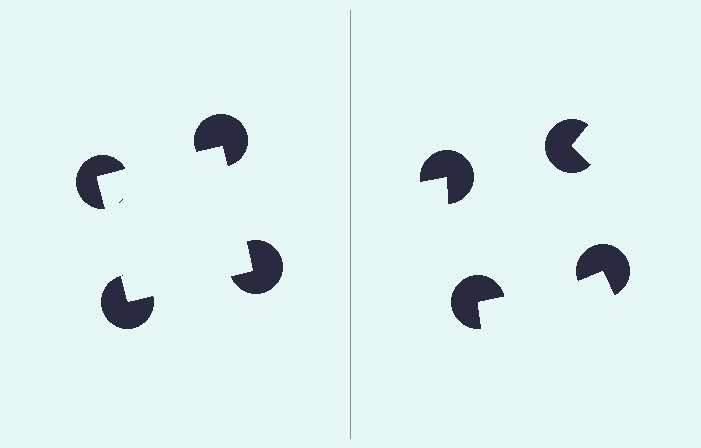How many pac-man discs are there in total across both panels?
8 — 4 on each side.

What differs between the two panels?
The pac-man discs are positioned identically on both sides; only the wedge orientations differ. On the left they align to a square; on the right they are misaligned.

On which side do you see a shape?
An illusory square appears on the left side. On the right side the wedge cuts are rotated, so no coherent shape forms.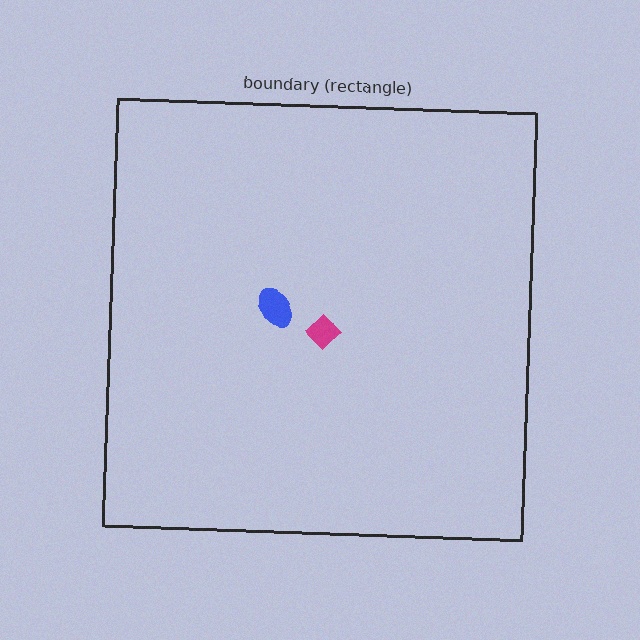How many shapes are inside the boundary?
2 inside, 0 outside.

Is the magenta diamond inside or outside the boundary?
Inside.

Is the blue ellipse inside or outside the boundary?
Inside.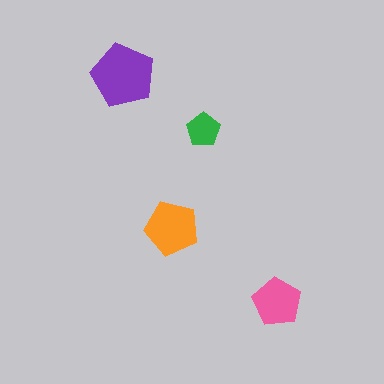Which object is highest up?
The purple pentagon is topmost.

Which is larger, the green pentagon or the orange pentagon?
The orange one.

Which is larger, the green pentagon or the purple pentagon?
The purple one.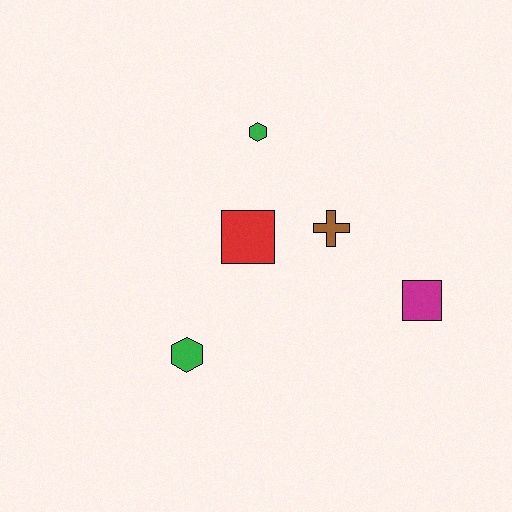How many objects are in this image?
There are 5 objects.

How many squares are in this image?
There are 2 squares.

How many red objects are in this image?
There is 1 red object.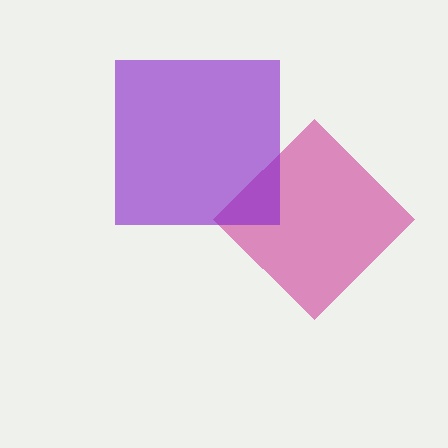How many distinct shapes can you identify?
There are 2 distinct shapes: a magenta diamond, a purple square.